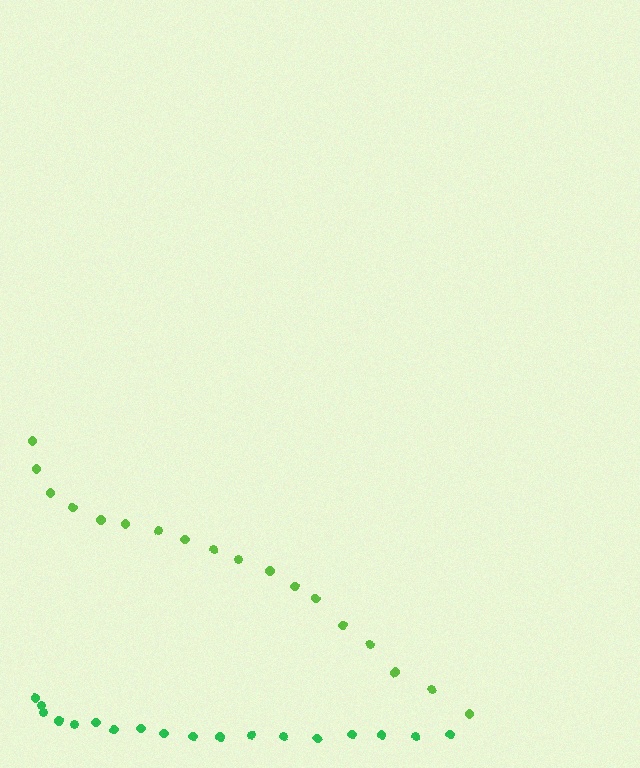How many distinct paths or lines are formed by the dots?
There are 2 distinct paths.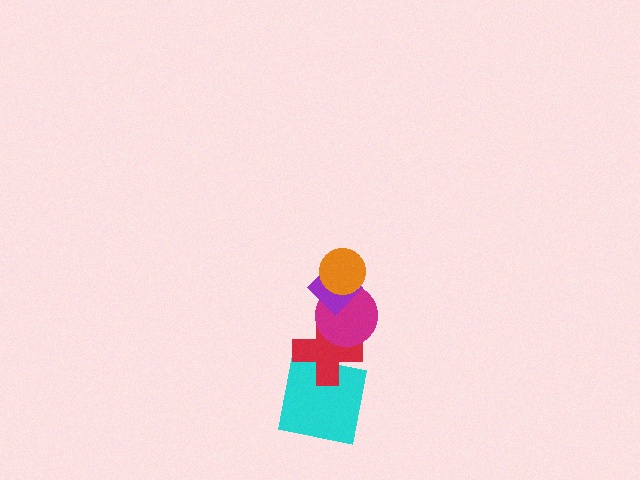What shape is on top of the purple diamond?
The orange circle is on top of the purple diamond.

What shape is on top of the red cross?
The magenta circle is on top of the red cross.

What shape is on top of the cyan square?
The red cross is on top of the cyan square.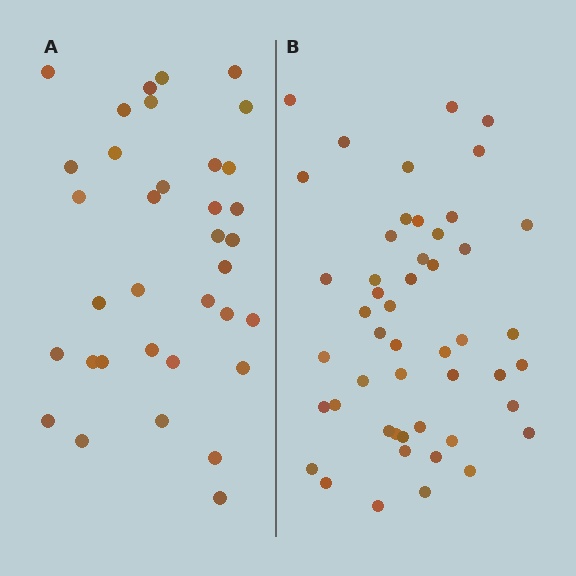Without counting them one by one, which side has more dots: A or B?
Region B (the right region) has more dots.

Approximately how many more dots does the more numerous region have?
Region B has approximately 15 more dots than region A.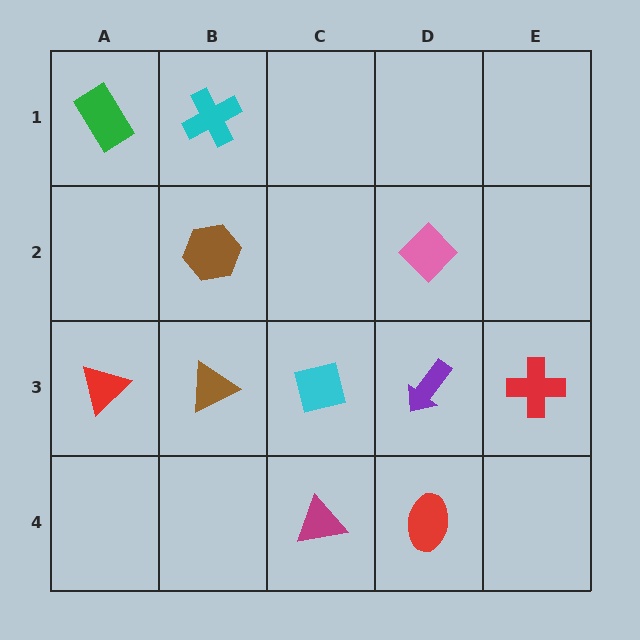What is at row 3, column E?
A red cross.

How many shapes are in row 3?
5 shapes.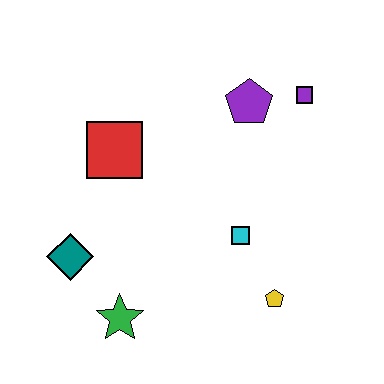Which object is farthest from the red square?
The yellow pentagon is farthest from the red square.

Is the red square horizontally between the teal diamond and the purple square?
Yes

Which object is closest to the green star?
The teal diamond is closest to the green star.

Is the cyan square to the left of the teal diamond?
No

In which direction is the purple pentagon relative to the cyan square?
The purple pentagon is above the cyan square.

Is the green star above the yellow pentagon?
No